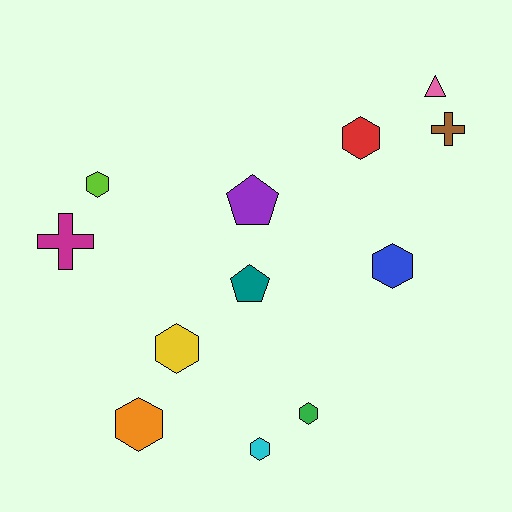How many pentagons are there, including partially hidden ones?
There are 2 pentagons.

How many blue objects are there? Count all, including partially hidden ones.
There is 1 blue object.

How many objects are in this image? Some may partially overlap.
There are 12 objects.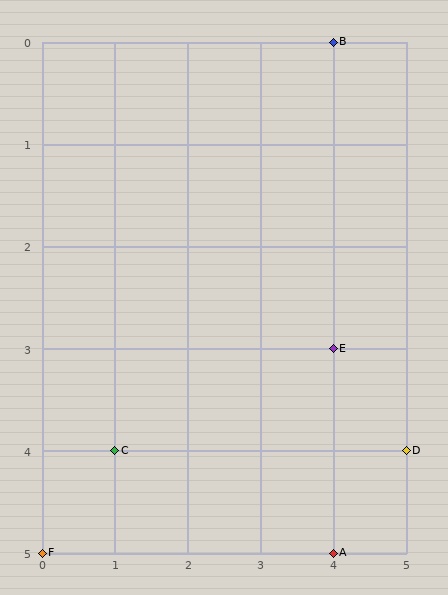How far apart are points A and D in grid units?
Points A and D are 1 column and 1 row apart (about 1.4 grid units diagonally).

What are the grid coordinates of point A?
Point A is at grid coordinates (4, 5).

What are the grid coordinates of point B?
Point B is at grid coordinates (4, 0).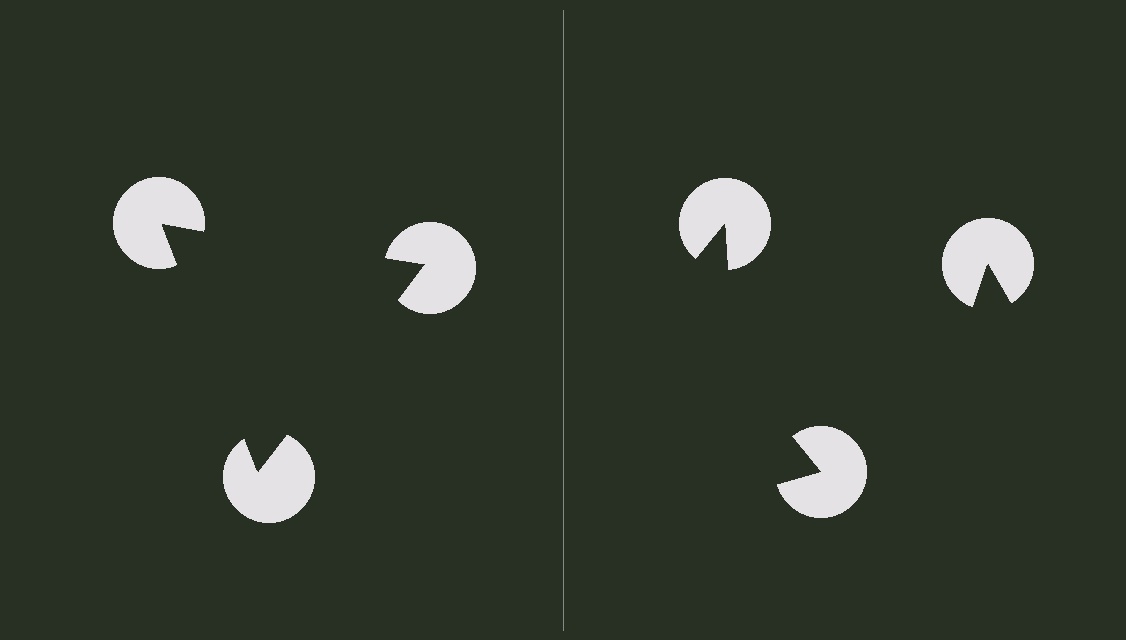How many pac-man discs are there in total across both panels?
6 — 3 on each side.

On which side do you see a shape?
An illusory triangle appears on the left side. On the right side the wedge cuts are rotated, so no coherent shape forms.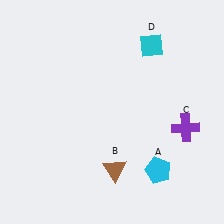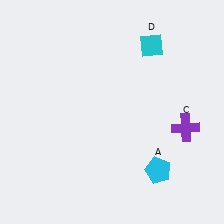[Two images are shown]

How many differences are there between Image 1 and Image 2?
There is 1 difference between the two images.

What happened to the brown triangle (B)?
The brown triangle (B) was removed in Image 2. It was in the bottom-right area of Image 1.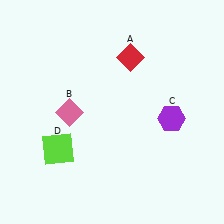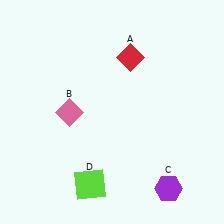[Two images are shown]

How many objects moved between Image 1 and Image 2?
2 objects moved between the two images.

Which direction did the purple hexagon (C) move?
The purple hexagon (C) moved down.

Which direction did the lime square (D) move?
The lime square (D) moved down.